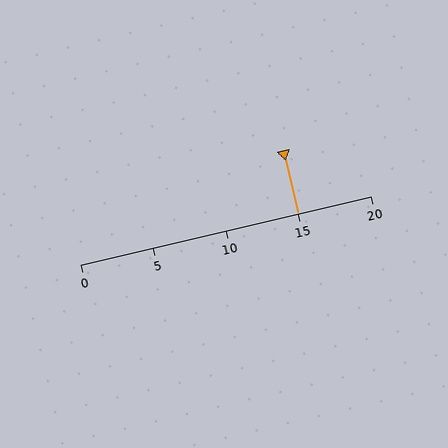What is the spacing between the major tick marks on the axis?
The major ticks are spaced 5 apart.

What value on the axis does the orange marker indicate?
The marker indicates approximately 15.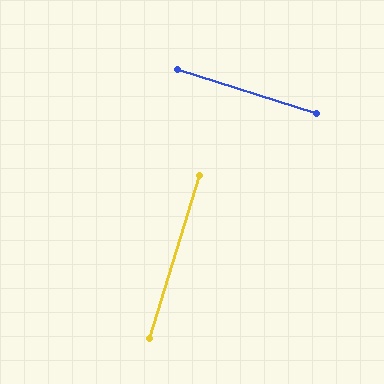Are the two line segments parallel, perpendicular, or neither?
Perpendicular — they meet at approximately 89°.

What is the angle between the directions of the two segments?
Approximately 89 degrees.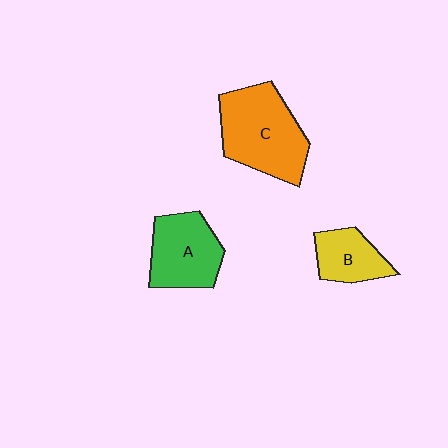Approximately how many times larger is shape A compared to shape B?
Approximately 1.5 times.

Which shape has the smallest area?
Shape B (yellow).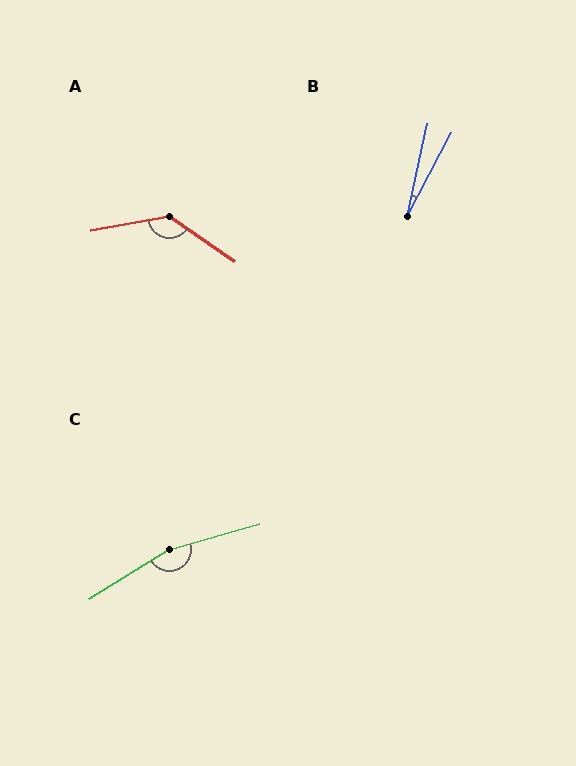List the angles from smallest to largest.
B (16°), A (136°), C (164°).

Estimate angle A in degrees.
Approximately 136 degrees.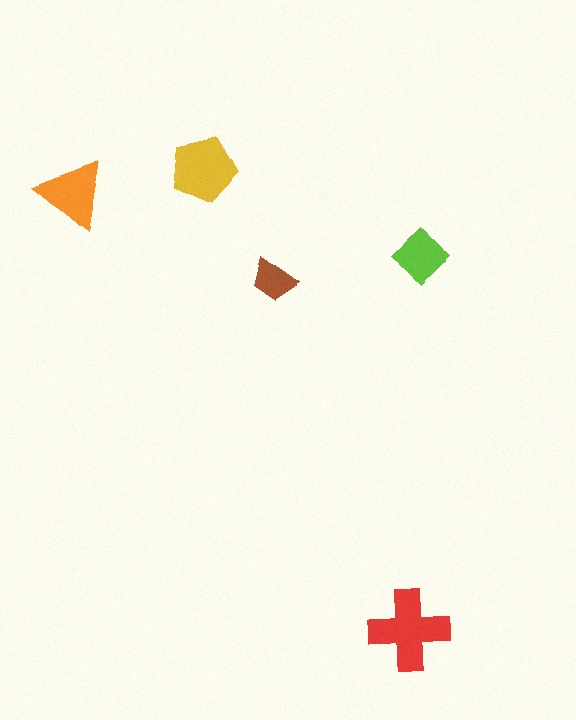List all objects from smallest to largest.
The brown trapezoid, the lime diamond, the orange triangle, the yellow pentagon, the red cross.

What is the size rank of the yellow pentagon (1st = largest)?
2nd.